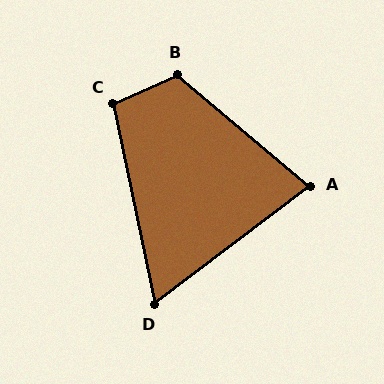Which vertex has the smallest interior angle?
D, at approximately 65 degrees.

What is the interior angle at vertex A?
Approximately 77 degrees (acute).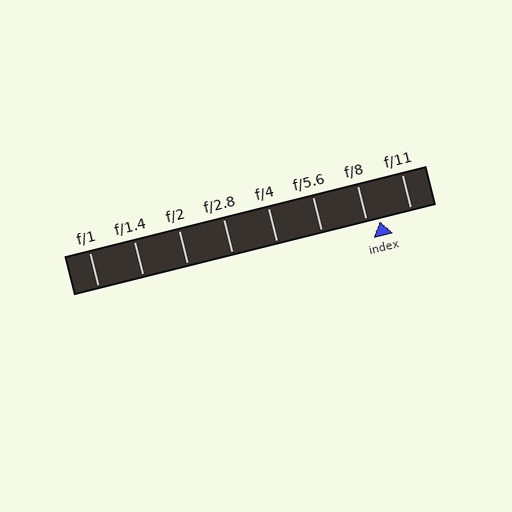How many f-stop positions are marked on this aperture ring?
There are 8 f-stop positions marked.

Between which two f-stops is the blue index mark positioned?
The index mark is between f/8 and f/11.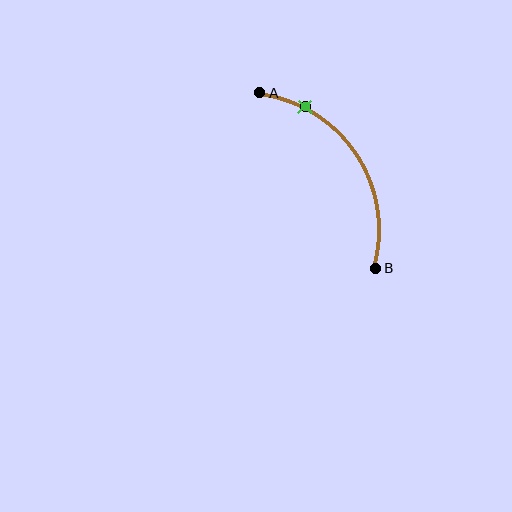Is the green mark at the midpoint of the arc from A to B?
No. The green mark lies on the arc but is closer to endpoint A. The arc midpoint would be at the point on the curve equidistant along the arc from both A and B.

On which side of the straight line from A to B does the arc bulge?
The arc bulges to the right of the straight line connecting A and B.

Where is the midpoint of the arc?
The arc midpoint is the point on the curve farthest from the straight line joining A and B. It sits to the right of that line.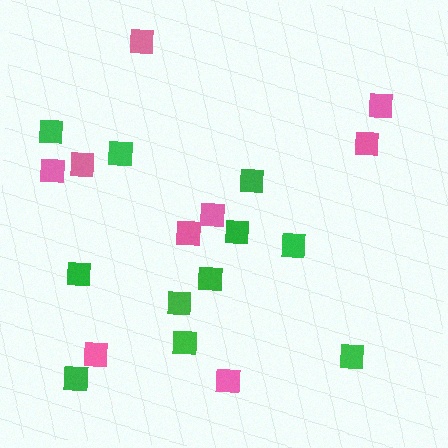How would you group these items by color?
There are 2 groups: one group of green squares (11) and one group of pink squares (9).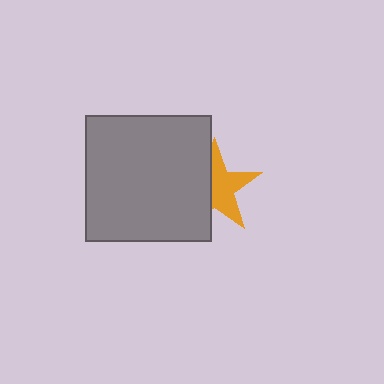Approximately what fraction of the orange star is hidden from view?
Roughly 43% of the orange star is hidden behind the gray square.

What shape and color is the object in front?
The object in front is a gray square.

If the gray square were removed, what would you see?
You would see the complete orange star.